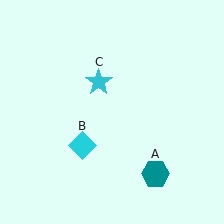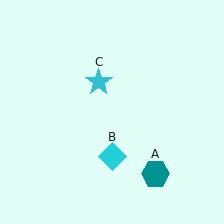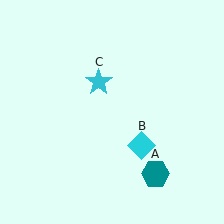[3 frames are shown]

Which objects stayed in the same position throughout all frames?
Teal hexagon (object A) and cyan star (object C) remained stationary.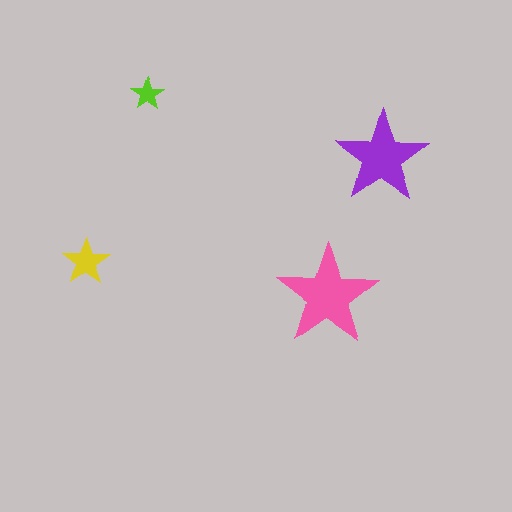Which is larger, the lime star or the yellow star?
The yellow one.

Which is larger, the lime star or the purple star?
The purple one.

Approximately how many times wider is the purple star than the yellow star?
About 2 times wider.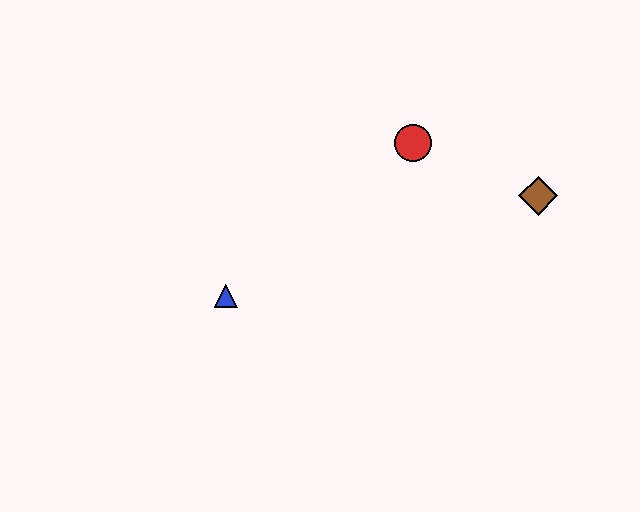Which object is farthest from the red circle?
The blue triangle is farthest from the red circle.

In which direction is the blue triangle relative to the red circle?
The blue triangle is to the left of the red circle.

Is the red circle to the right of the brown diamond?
No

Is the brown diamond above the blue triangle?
Yes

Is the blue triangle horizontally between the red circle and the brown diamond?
No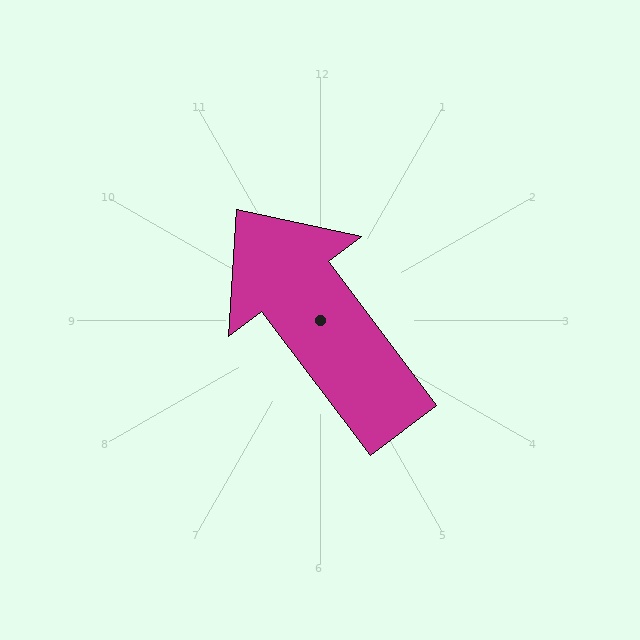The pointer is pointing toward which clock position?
Roughly 11 o'clock.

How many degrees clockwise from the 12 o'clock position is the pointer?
Approximately 323 degrees.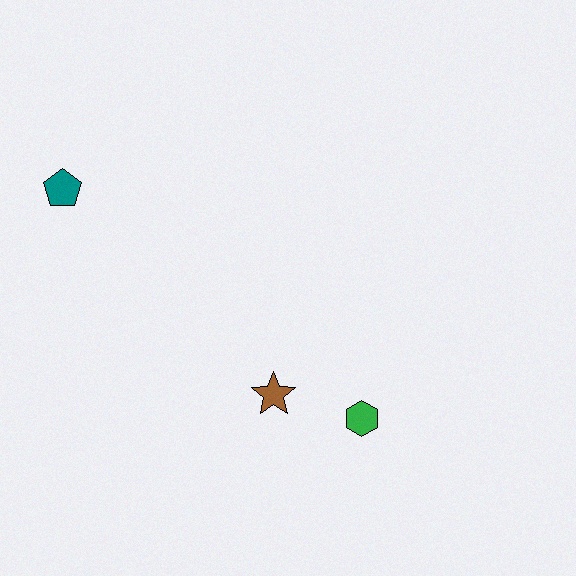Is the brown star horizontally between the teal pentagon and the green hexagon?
Yes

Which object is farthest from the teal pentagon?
The green hexagon is farthest from the teal pentagon.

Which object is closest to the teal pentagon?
The brown star is closest to the teal pentagon.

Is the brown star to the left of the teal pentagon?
No